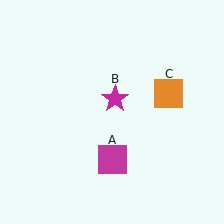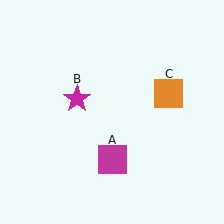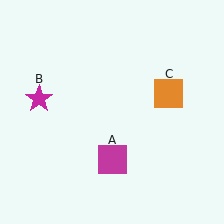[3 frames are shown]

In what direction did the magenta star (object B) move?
The magenta star (object B) moved left.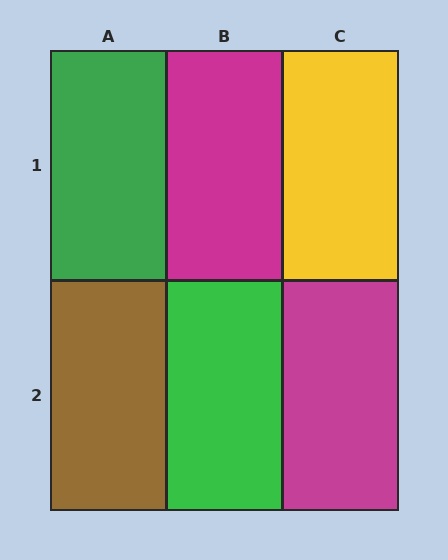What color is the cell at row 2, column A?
Brown.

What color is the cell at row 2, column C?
Magenta.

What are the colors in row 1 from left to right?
Green, magenta, yellow.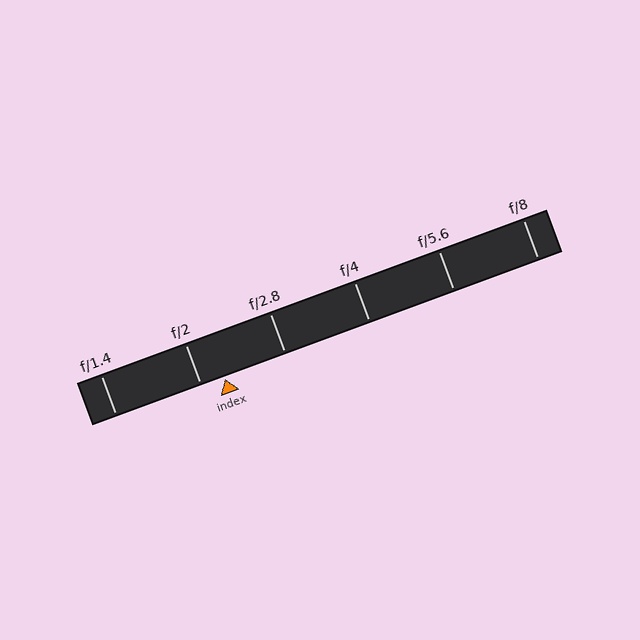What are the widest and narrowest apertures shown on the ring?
The widest aperture shown is f/1.4 and the narrowest is f/8.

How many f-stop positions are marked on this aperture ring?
There are 6 f-stop positions marked.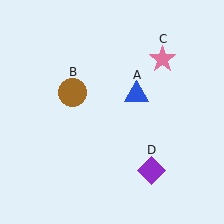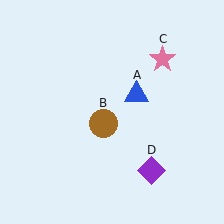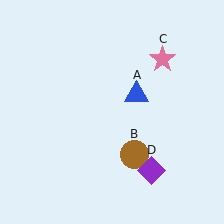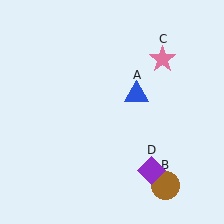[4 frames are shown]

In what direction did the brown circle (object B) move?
The brown circle (object B) moved down and to the right.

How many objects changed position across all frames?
1 object changed position: brown circle (object B).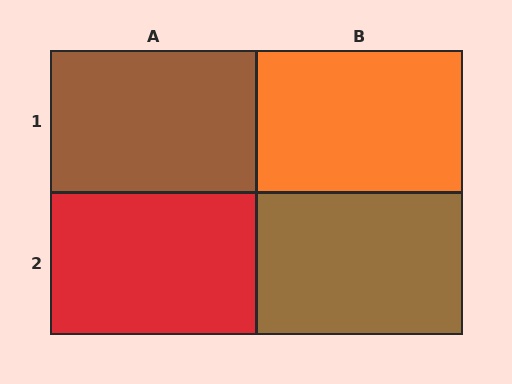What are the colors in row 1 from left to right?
Brown, orange.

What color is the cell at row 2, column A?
Red.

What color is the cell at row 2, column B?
Brown.